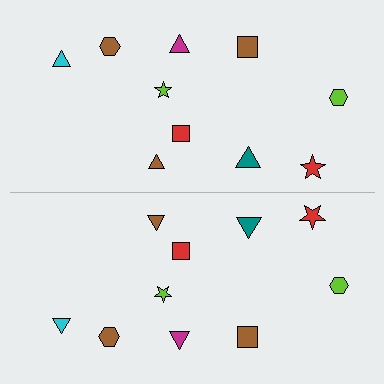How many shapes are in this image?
There are 20 shapes in this image.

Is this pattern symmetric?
Yes, this pattern has bilateral (reflection) symmetry.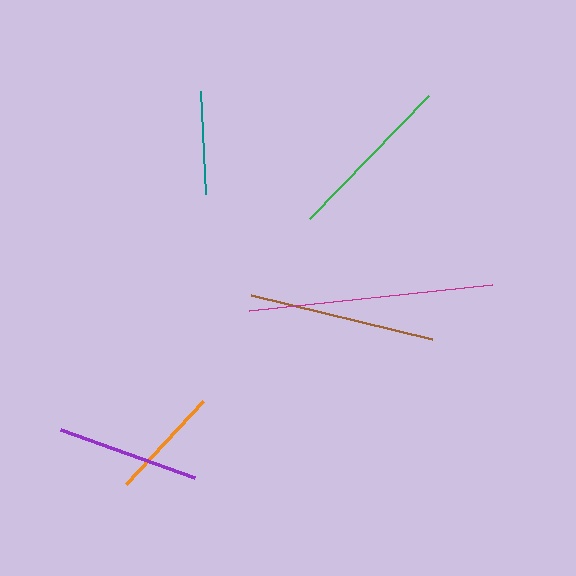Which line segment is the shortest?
The teal line is the shortest at approximately 104 pixels.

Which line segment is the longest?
The magenta line is the longest at approximately 244 pixels.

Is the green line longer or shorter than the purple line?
The green line is longer than the purple line.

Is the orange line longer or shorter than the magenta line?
The magenta line is longer than the orange line.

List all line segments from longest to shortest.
From longest to shortest: magenta, brown, green, purple, orange, teal.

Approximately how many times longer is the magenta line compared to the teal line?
The magenta line is approximately 2.4 times the length of the teal line.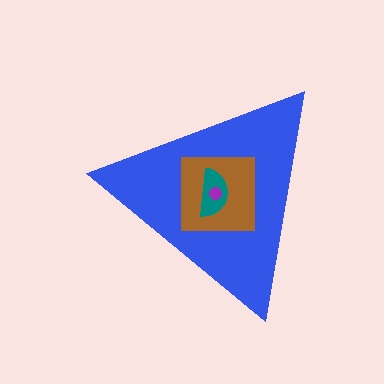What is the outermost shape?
The blue triangle.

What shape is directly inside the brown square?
The teal semicircle.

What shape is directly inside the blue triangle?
The brown square.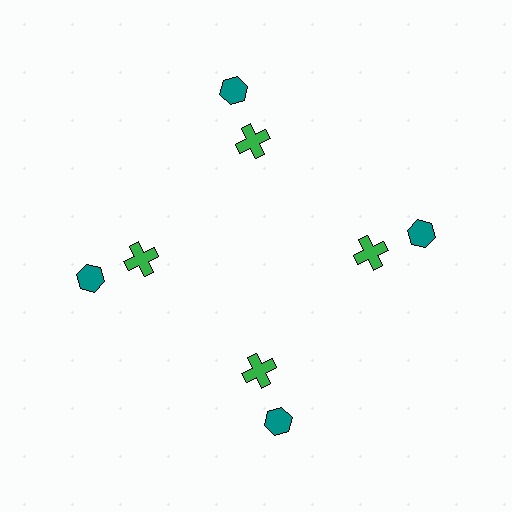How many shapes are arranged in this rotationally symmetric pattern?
There are 8 shapes, arranged in 4 groups of 2.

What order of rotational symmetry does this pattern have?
This pattern has 4-fold rotational symmetry.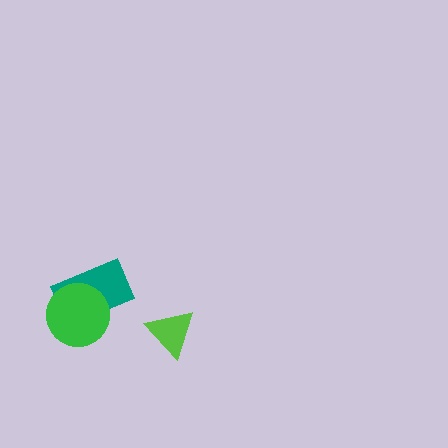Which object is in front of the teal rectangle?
The green circle is in front of the teal rectangle.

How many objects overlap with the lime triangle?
0 objects overlap with the lime triangle.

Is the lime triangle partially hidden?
No, no other shape covers it.